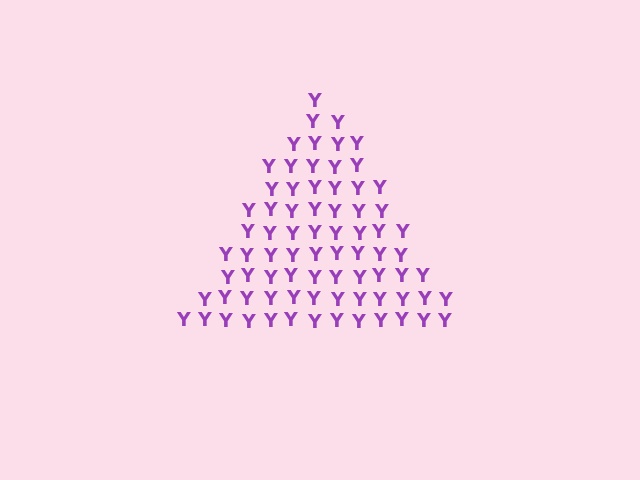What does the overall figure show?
The overall figure shows a triangle.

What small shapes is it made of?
It is made of small letter Y's.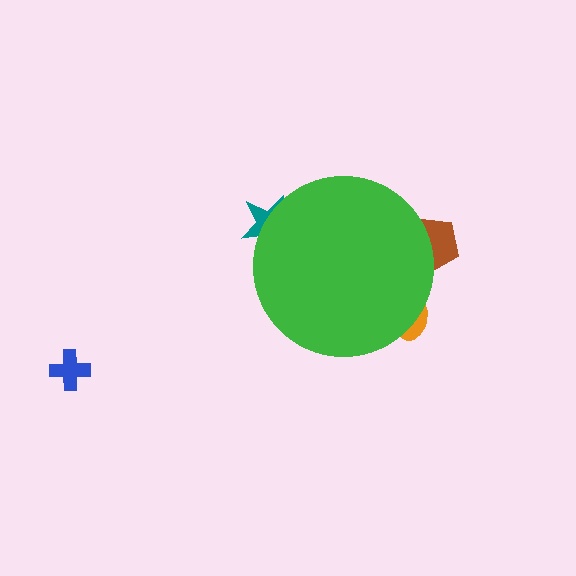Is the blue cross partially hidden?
No, the blue cross is fully visible.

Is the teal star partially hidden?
Yes, the teal star is partially hidden behind the green circle.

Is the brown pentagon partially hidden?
Yes, the brown pentagon is partially hidden behind the green circle.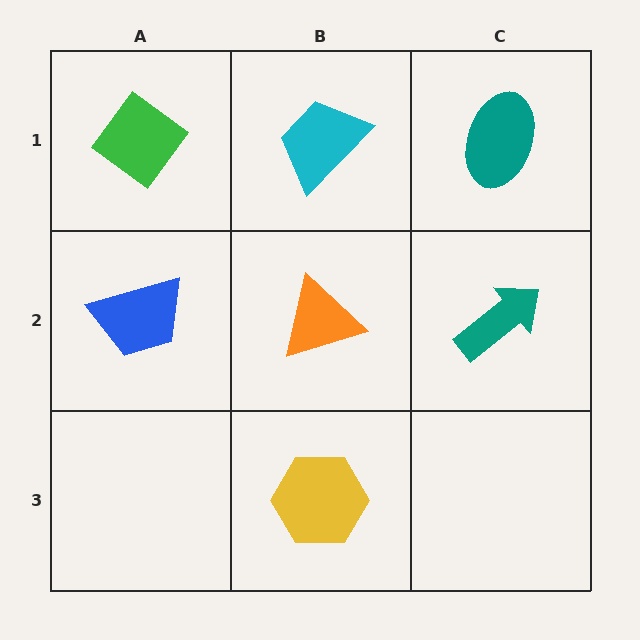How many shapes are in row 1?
3 shapes.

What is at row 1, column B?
A cyan trapezoid.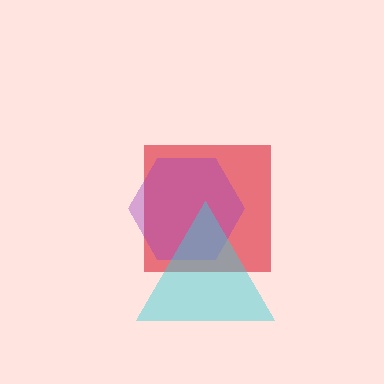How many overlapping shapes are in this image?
There are 3 overlapping shapes in the image.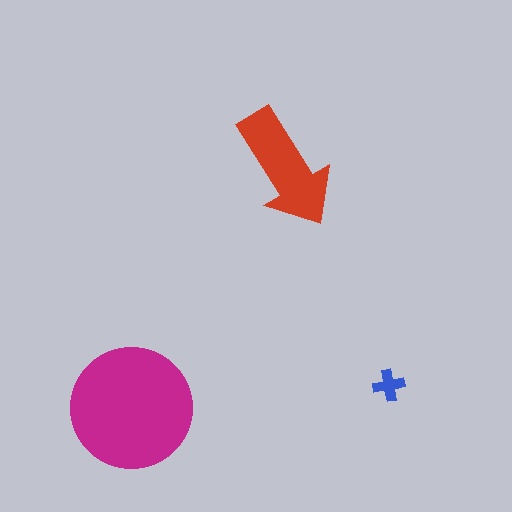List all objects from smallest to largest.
The blue cross, the red arrow, the magenta circle.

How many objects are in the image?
There are 3 objects in the image.